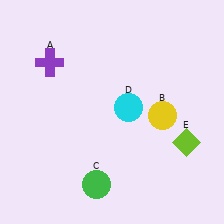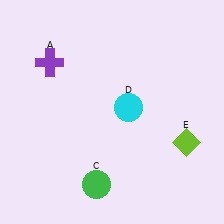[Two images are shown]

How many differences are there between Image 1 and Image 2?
There is 1 difference between the two images.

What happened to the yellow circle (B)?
The yellow circle (B) was removed in Image 2. It was in the bottom-right area of Image 1.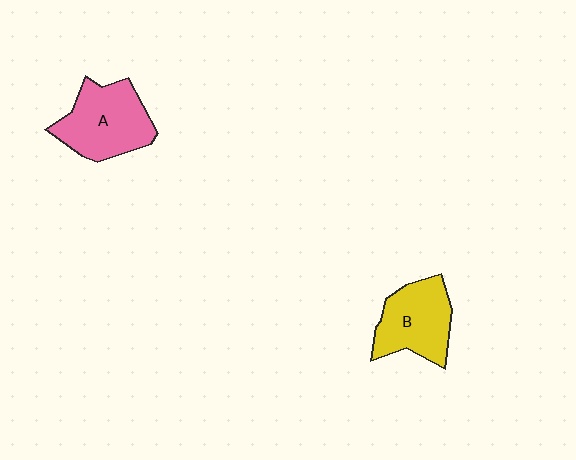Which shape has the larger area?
Shape A (pink).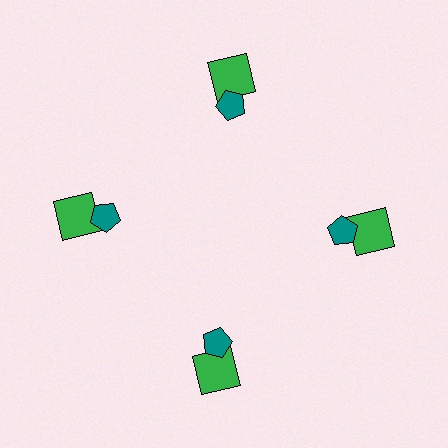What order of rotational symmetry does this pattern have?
This pattern has 4-fold rotational symmetry.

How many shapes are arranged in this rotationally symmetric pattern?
There are 8 shapes, arranged in 4 groups of 2.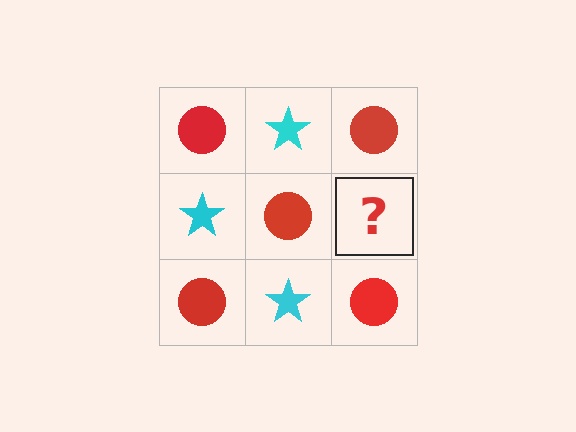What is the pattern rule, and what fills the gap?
The rule is that it alternates red circle and cyan star in a checkerboard pattern. The gap should be filled with a cyan star.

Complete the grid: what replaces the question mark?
The question mark should be replaced with a cyan star.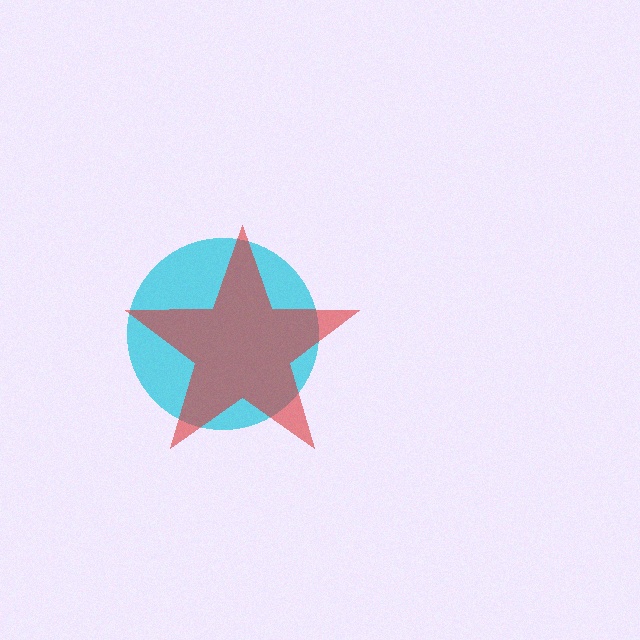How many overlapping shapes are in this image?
There are 2 overlapping shapes in the image.